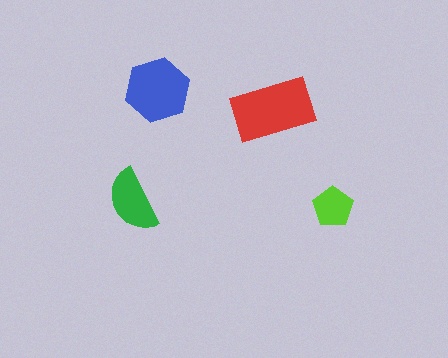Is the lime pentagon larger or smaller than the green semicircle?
Smaller.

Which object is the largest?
The red rectangle.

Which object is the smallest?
The lime pentagon.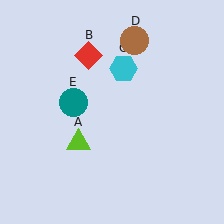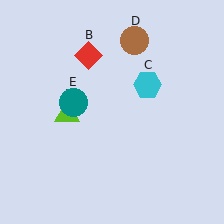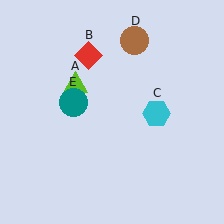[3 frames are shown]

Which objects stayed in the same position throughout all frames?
Red diamond (object B) and brown circle (object D) and teal circle (object E) remained stationary.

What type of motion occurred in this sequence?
The lime triangle (object A), cyan hexagon (object C) rotated clockwise around the center of the scene.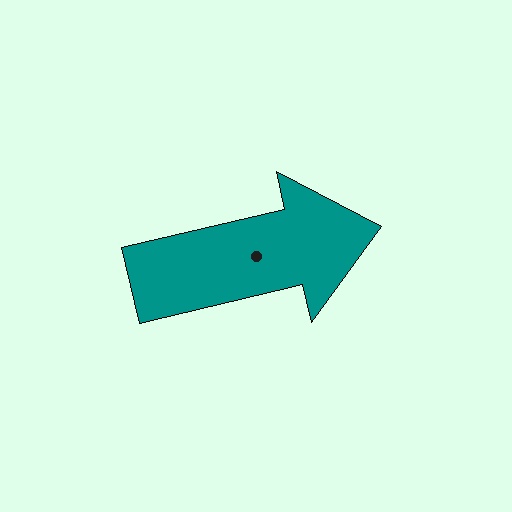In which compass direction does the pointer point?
East.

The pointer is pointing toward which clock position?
Roughly 3 o'clock.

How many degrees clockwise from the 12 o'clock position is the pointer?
Approximately 77 degrees.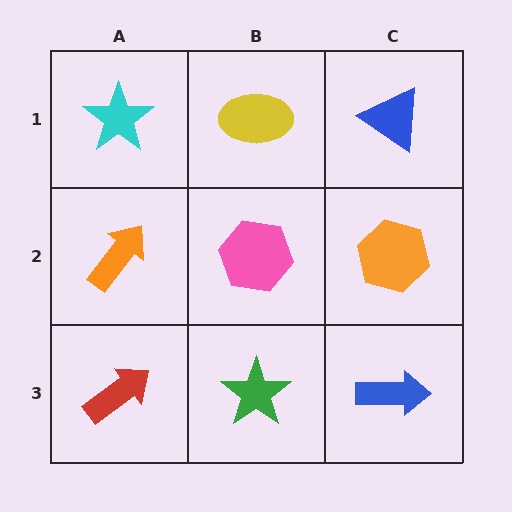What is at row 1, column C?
A blue triangle.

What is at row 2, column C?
An orange hexagon.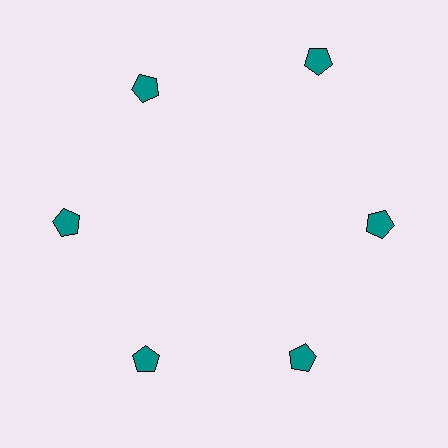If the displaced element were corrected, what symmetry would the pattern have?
It would have 6-fold rotational symmetry — the pattern would map onto itself every 60 degrees.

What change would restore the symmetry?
The symmetry would be restored by moving it inward, back onto the ring so that all 6 pentagons sit at equal angles and equal distance from the center.